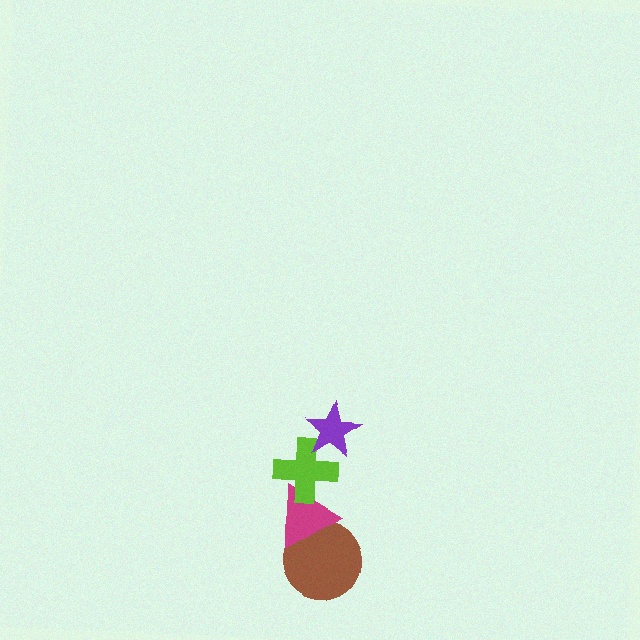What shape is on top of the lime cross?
The purple star is on top of the lime cross.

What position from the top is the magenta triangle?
The magenta triangle is 3rd from the top.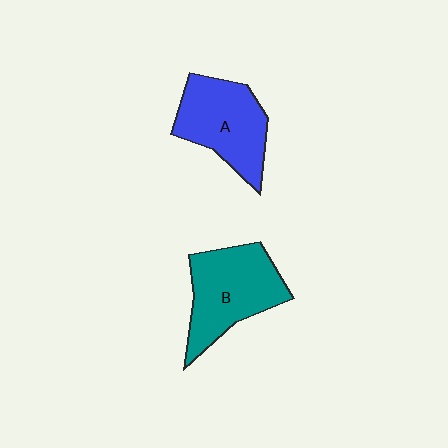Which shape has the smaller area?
Shape A (blue).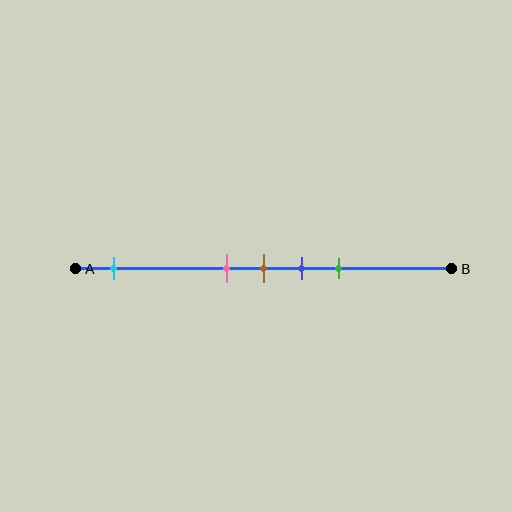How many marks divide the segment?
There are 5 marks dividing the segment.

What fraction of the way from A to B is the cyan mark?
The cyan mark is approximately 10% (0.1) of the way from A to B.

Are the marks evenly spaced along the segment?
No, the marks are not evenly spaced.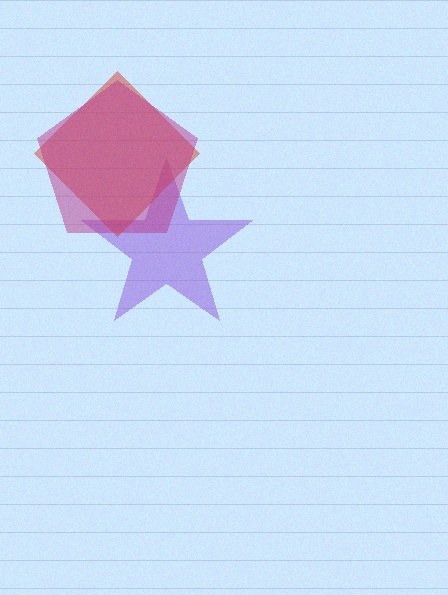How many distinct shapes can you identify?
There are 3 distinct shapes: a purple star, a red diamond, a magenta pentagon.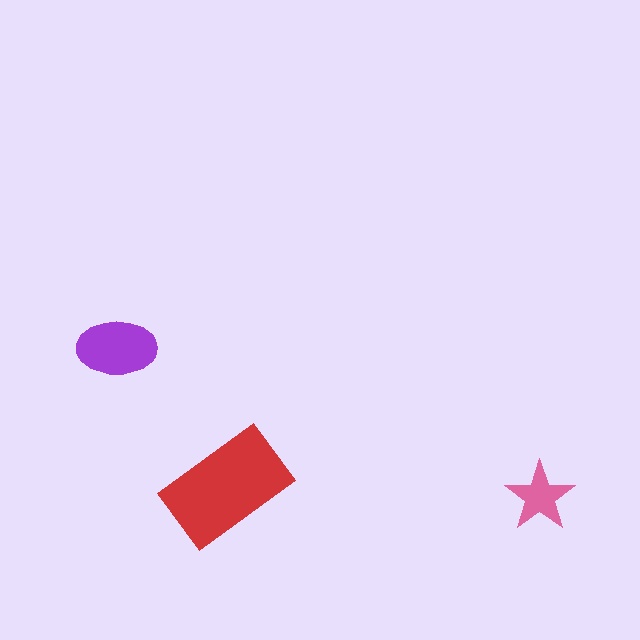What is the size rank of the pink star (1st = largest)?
3rd.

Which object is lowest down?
The pink star is bottommost.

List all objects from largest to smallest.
The red rectangle, the purple ellipse, the pink star.